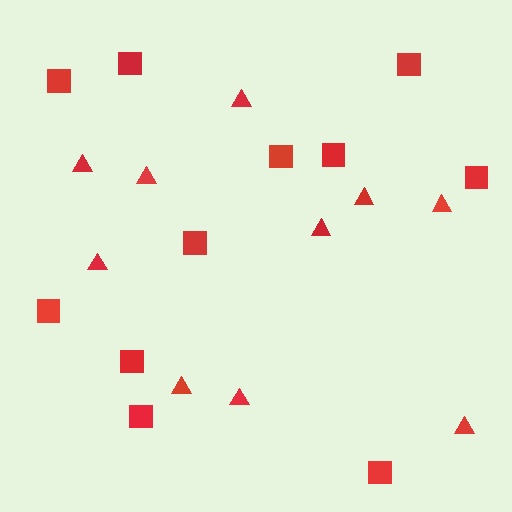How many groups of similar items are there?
There are 2 groups: one group of squares (11) and one group of triangles (10).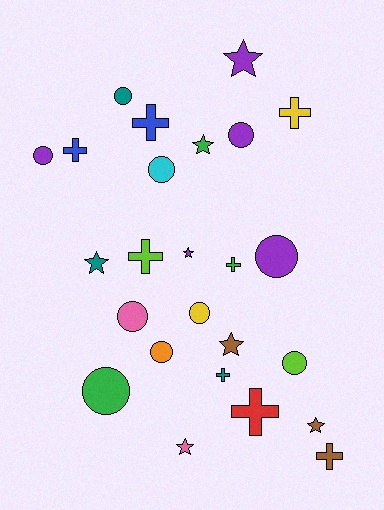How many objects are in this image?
There are 25 objects.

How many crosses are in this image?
There are 8 crosses.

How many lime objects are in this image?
There are 2 lime objects.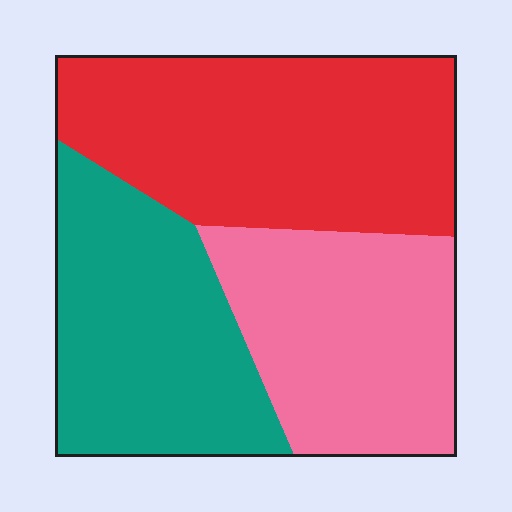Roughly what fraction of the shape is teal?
Teal takes up about one third (1/3) of the shape.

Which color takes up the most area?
Red, at roughly 40%.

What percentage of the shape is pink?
Pink covers 29% of the shape.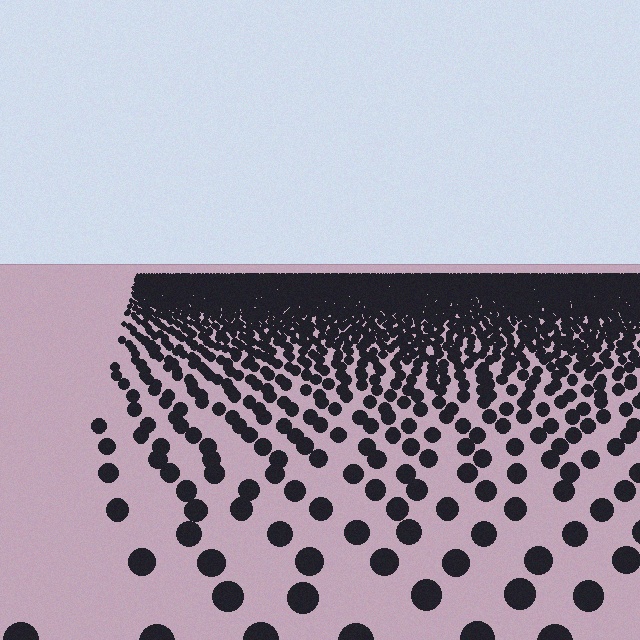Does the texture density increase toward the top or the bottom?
Density increases toward the top.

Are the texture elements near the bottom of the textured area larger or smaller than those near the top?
Larger. Near the bottom, elements are closer to the viewer and appear at a bigger on-screen size.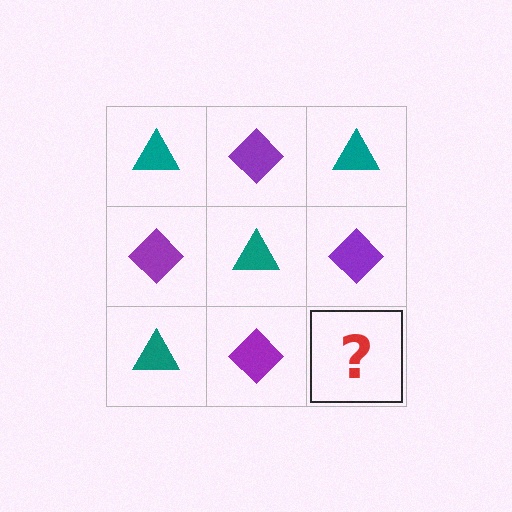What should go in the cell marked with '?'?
The missing cell should contain a teal triangle.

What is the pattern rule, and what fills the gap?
The rule is that it alternates teal triangle and purple diamond in a checkerboard pattern. The gap should be filled with a teal triangle.